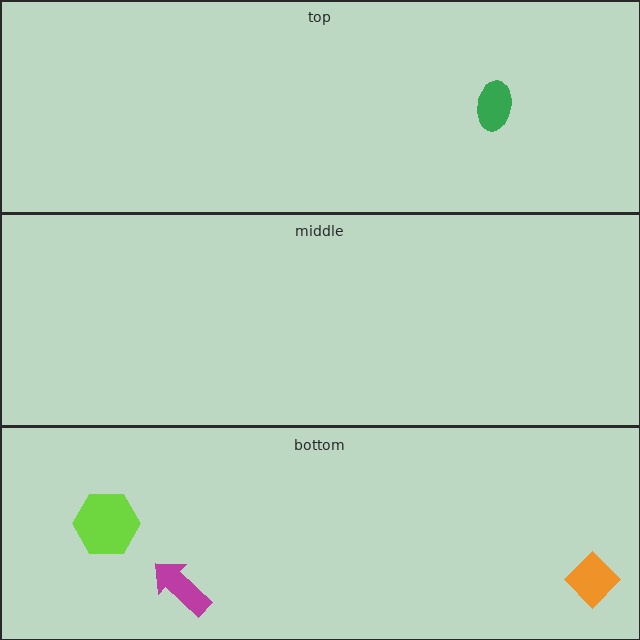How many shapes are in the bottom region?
3.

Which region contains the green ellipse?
The top region.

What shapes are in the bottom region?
The lime hexagon, the orange diamond, the magenta arrow.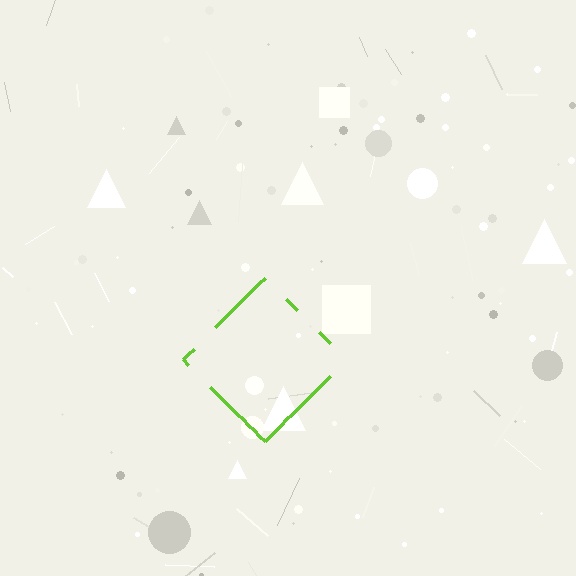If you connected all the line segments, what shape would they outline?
They would outline a diamond.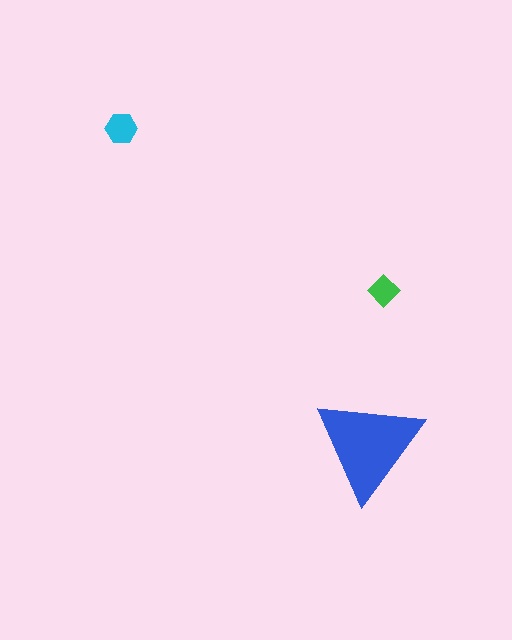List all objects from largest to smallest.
The blue triangle, the cyan hexagon, the green diamond.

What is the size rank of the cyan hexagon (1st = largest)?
2nd.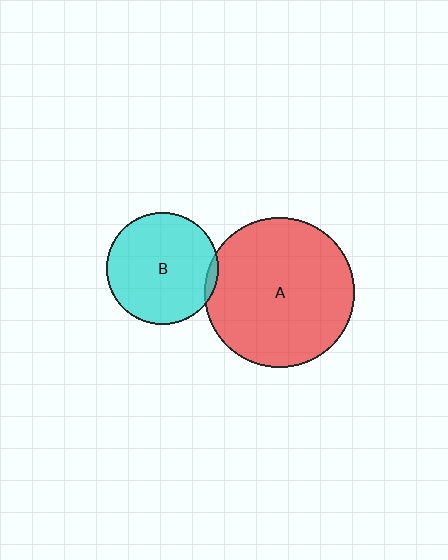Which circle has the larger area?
Circle A (red).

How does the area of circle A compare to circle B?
Approximately 1.8 times.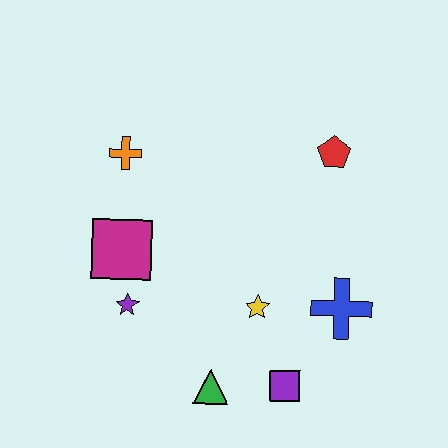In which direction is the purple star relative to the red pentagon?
The purple star is to the left of the red pentagon.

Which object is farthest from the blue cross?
The orange cross is farthest from the blue cross.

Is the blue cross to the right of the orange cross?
Yes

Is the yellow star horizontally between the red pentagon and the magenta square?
Yes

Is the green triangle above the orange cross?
No